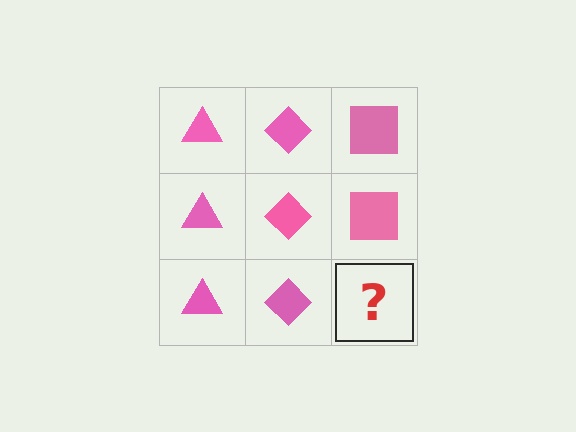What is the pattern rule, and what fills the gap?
The rule is that each column has a consistent shape. The gap should be filled with a pink square.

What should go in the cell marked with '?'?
The missing cell should contain a pink square.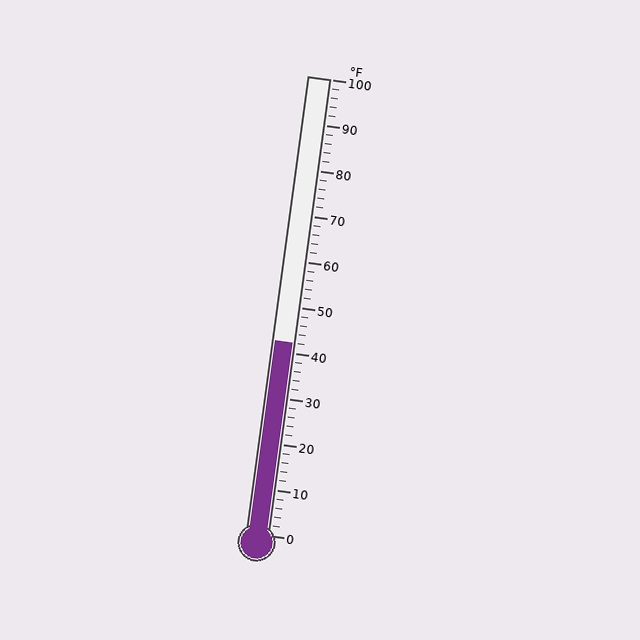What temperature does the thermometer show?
The thermometer shows approximately 42°F.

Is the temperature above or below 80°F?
The temperature is below 80°F.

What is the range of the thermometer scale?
The thermometer scale ranges from 0°F to 100°F.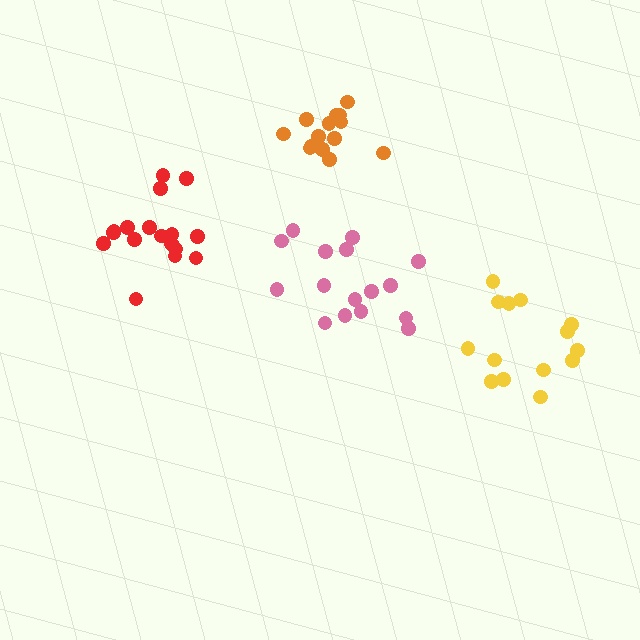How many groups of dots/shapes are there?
There are 4 groups.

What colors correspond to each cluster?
The clusters are colored: red, pink, yellow, orange.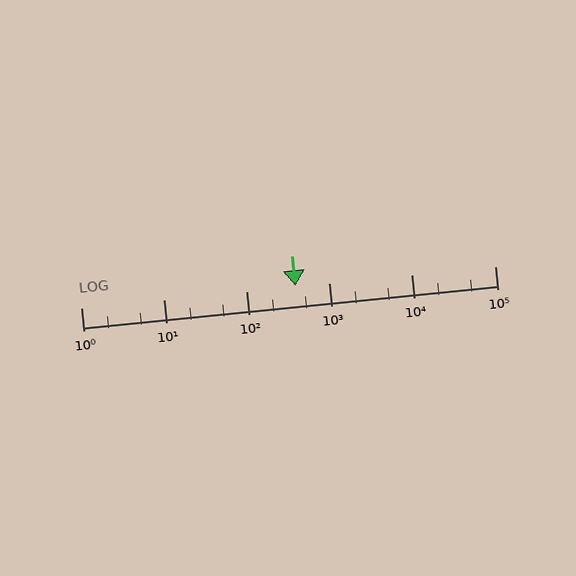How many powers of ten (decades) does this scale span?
The scale spans 5 decades, from 1 to 100000.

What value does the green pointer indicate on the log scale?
The pointer indicates approximately 390.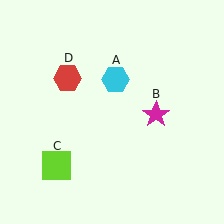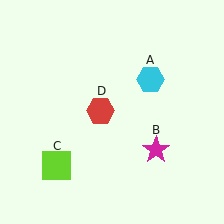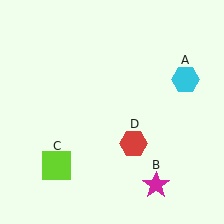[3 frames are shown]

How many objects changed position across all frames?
3 objects changed position: cyan hexagon (object A), magenta star (object B), red hexagon (object D).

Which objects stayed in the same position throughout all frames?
Lime square (object C) remained stationary.